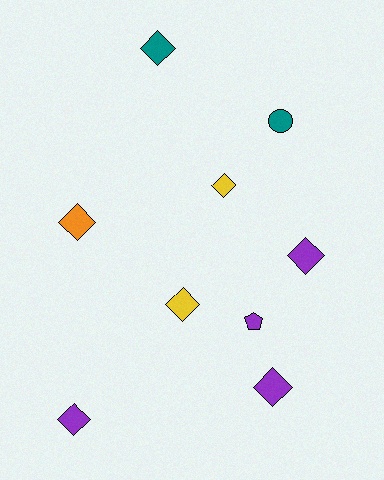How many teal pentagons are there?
There are no teal pentagons.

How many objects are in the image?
There are 9 objects.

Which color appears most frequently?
Purple, with 4 objects.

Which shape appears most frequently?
Diamond, with 7 objects.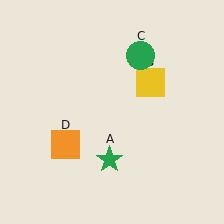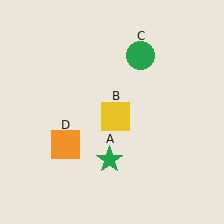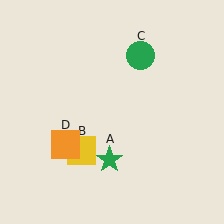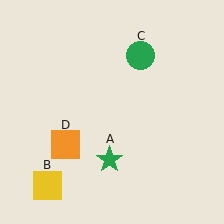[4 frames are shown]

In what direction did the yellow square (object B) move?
The yellow square (object B) moved down and to the left.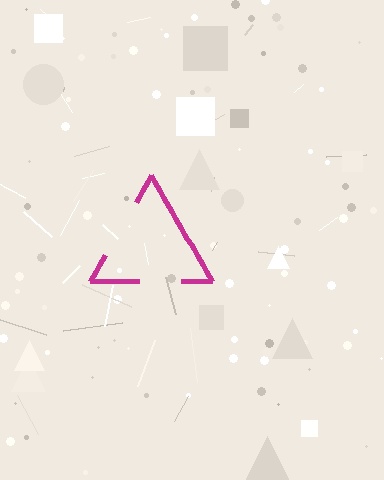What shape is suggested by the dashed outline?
The dashed outline suggests a triangle.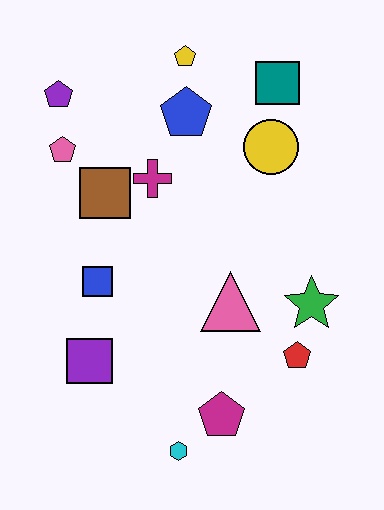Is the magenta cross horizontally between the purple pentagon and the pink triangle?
Yes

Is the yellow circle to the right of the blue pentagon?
Yes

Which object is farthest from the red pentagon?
The purple pentagon is farthest from the red pentagon.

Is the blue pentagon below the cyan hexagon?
No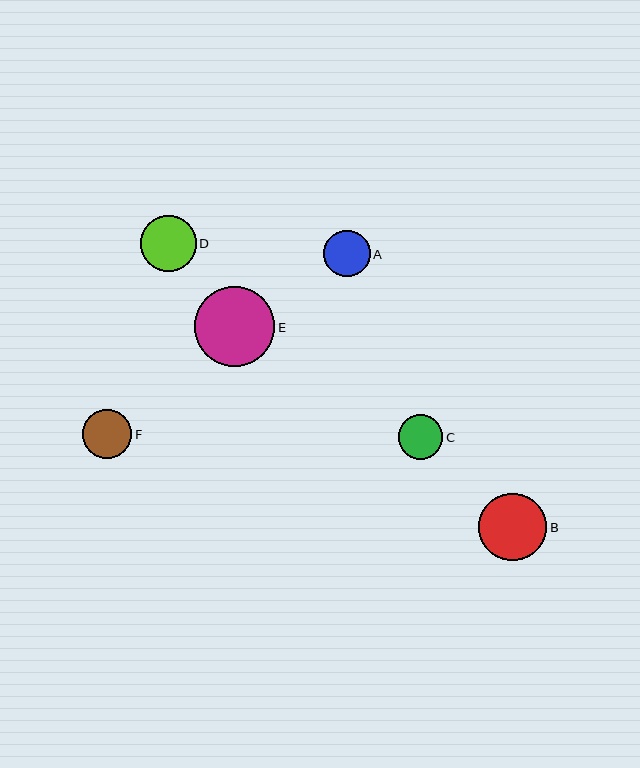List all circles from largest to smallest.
From largest to smallest: E, B, D, F, A, C.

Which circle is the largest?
Circle E is the largest with a size of approximately 80 pixels.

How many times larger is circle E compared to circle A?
Circle E is approximately 1.7 times the size of circle A.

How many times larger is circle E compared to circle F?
Circle E is approximately 1.6 times the size of circle F.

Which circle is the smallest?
Circle C is the smallest with a size of approximately 45 pixels.